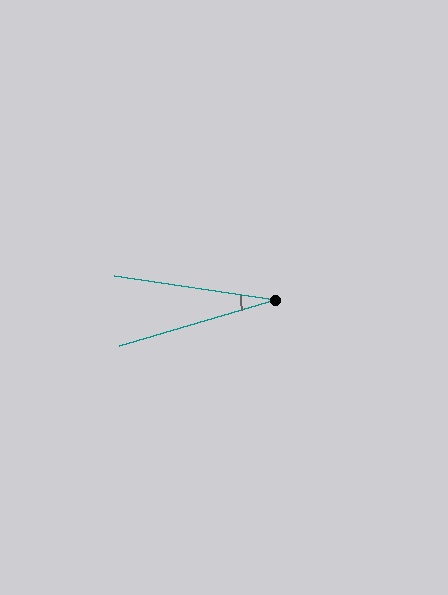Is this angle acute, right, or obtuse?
It is acute.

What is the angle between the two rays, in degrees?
Approximately 25 degrees.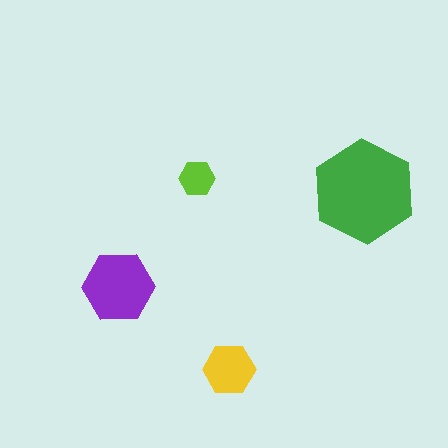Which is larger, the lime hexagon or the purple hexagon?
The purple one.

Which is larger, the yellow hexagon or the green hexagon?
The green one.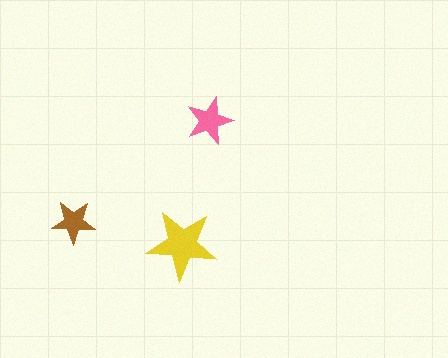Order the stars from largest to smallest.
the yellow one, the pink one, the brown one.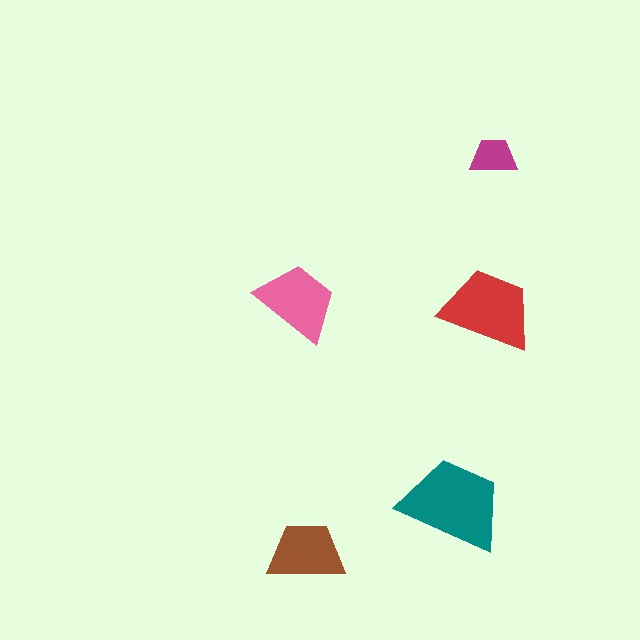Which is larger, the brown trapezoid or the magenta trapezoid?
The brown one.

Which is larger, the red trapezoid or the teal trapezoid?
The teal one.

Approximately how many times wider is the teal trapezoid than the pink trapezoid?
About 1.5 times wider.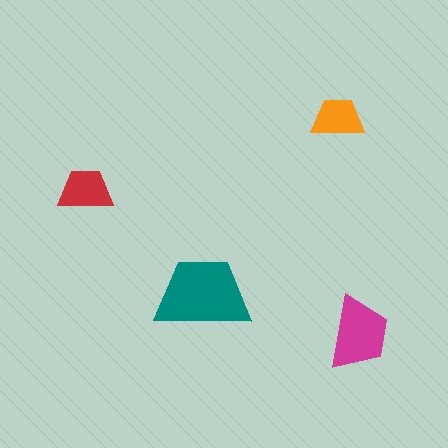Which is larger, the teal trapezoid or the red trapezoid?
The teal one.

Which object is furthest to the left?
The red trapezoid is leftmost.